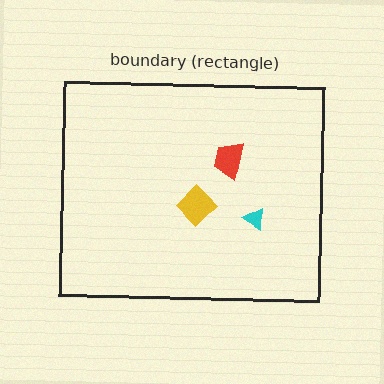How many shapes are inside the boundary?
3 inside, 0 outside.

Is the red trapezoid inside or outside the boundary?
Inside.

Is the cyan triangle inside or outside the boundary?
Inside.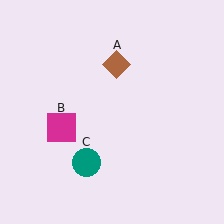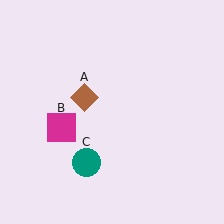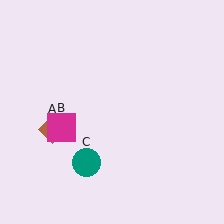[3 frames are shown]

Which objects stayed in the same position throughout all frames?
Magenta square (object B) and teal circle (object C) remained stationary.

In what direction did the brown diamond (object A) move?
The brown diamond (object A) moved down and to the left.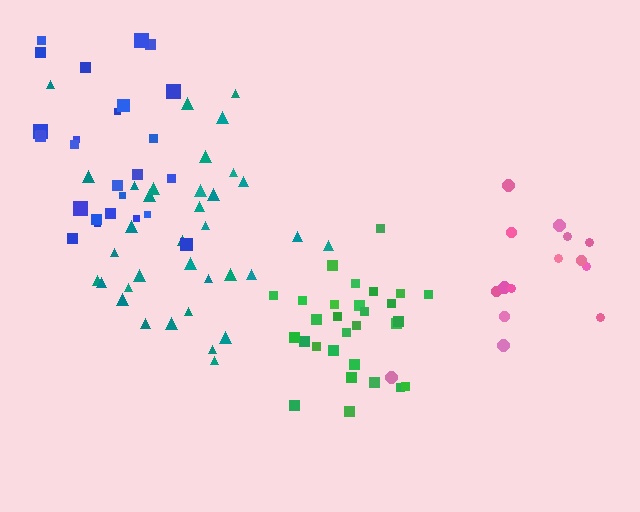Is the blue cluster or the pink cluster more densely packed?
Blue.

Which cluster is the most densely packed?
Green.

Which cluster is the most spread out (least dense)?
Pink.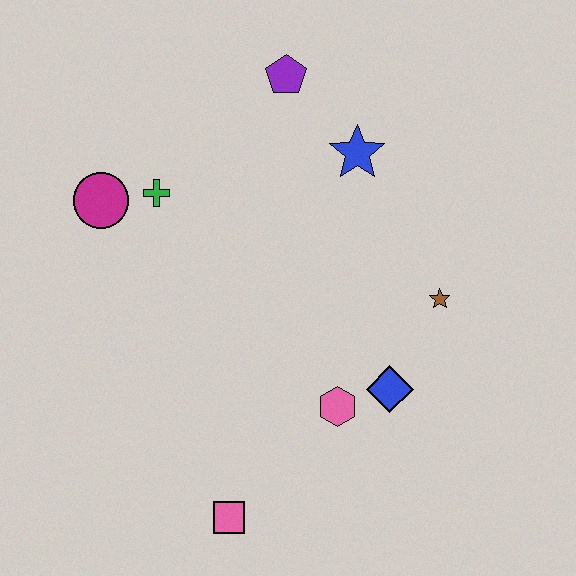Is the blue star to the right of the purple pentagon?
Yes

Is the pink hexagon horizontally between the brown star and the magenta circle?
Yes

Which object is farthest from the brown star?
The magenta circle is farthest from the brown star.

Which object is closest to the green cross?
The magenta circle is closest to the green cross.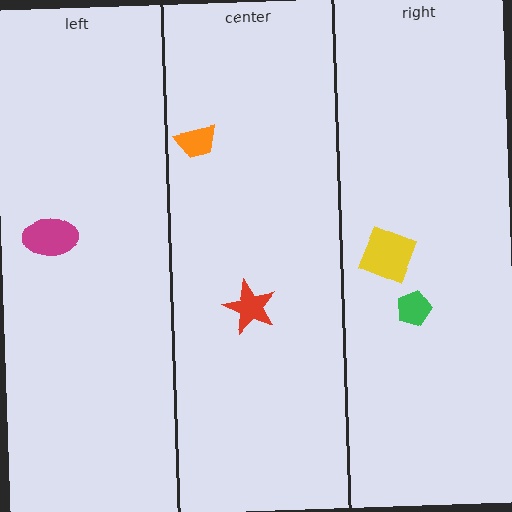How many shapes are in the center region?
2.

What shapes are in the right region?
The yellow square, the green pentagon.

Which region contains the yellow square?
The right region.